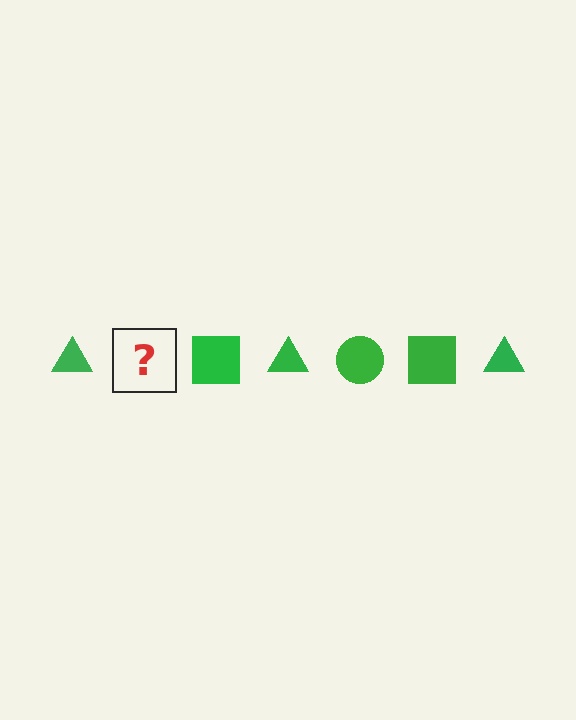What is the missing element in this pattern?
The missing element is a green circle.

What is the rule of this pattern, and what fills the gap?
The rule is that the pattern cycles through triangle, circle, square shapes in green. The gap should be filled with a green circle.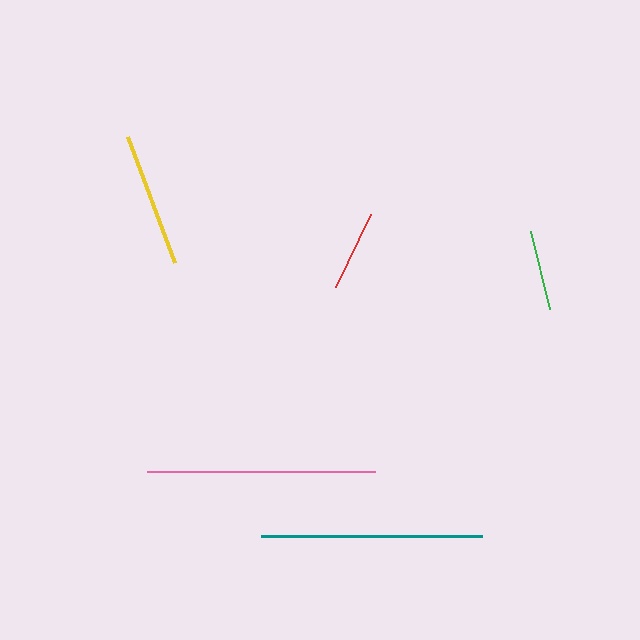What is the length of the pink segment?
The pink segment is approximately 228 pixels long.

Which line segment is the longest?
The pink line is the longest at approximately 228 pixels.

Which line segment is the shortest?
The red line is the shortest at approximately 80 pixels.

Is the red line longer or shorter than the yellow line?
The yellow line is longer than the red line.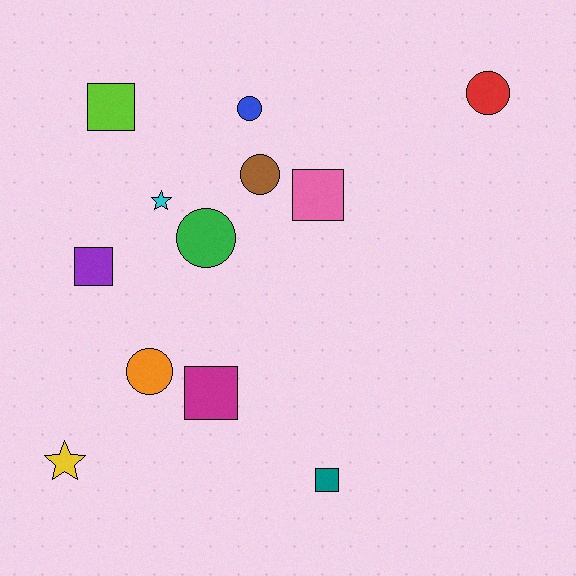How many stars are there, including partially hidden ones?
There are 2 stars.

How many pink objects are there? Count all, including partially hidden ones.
There is 1 pink object.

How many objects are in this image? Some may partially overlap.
There are 12 objects.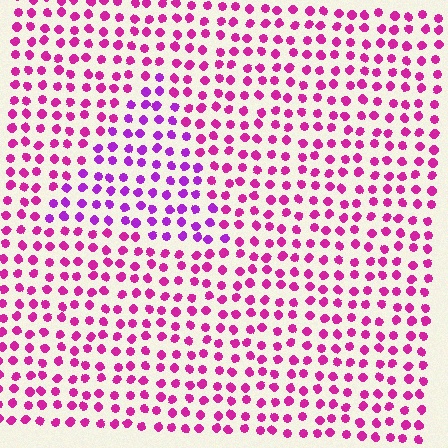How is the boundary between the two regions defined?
The boundary is defined purely by a slight shift in hue (about 30 degrees). Spacing, size, and orientation are identical on both sides.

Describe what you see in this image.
The image is filled with small magenta elements in a uniform arrangement. A triangle-shaped region is visible where the elements are tinted to a slightly different hue, forming a subtle color boundary.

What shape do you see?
I see a triangle.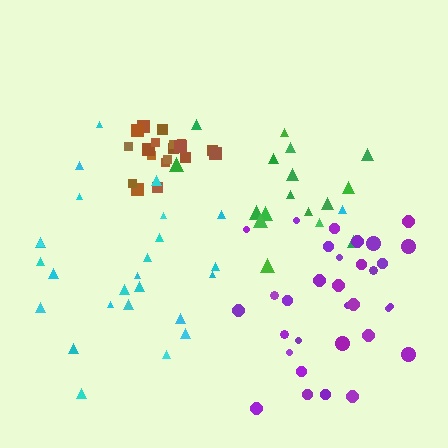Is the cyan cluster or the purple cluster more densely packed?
Purple.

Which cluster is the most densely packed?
Brown.